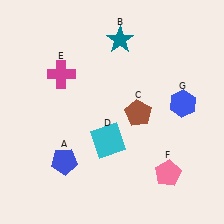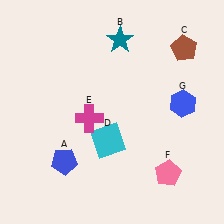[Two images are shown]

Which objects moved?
The objects that moved are: the brown pentagon (C), the magenta cross (E).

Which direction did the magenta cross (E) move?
The magenta cross (E) moved down.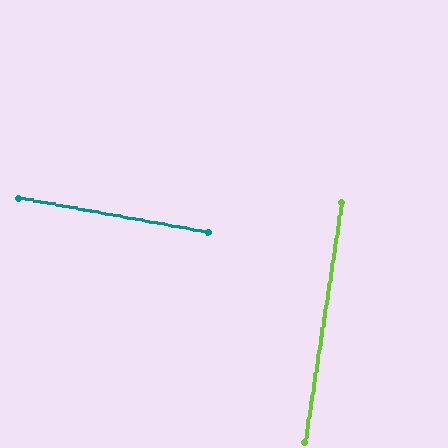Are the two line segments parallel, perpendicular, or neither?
Perpendicular — they meet at approximately 88°.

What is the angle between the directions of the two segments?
Approximately 88 degrees.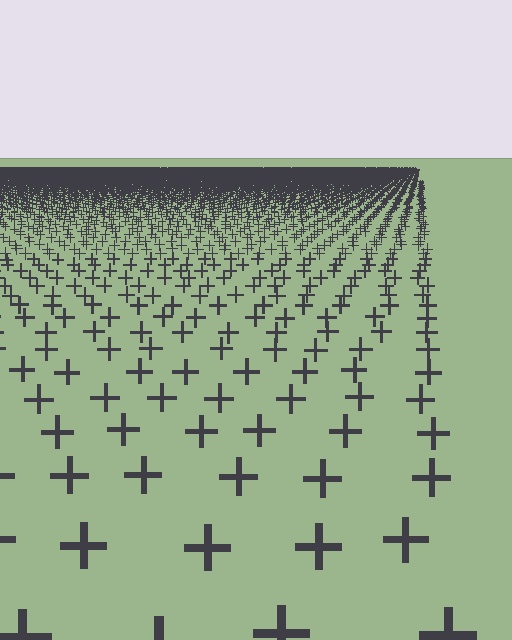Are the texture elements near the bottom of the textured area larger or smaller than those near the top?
Larger. Near the bottom, elements are closer to the viewer and appear at a bigger on-screen size.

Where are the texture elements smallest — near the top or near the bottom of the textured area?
Near the top.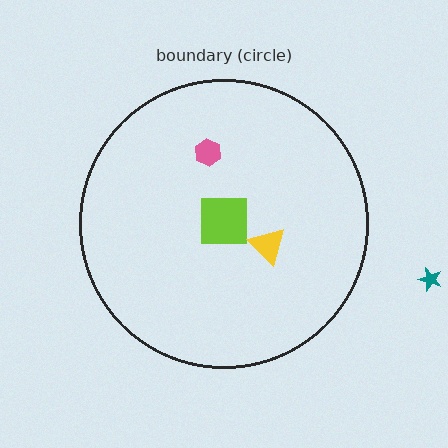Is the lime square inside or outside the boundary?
Inside.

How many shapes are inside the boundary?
4 inside, 1 outside.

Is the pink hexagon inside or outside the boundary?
Inside.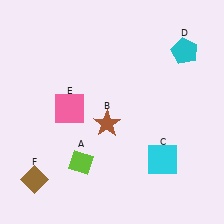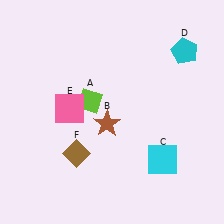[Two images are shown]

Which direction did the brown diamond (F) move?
The brown diamond (F) moved right.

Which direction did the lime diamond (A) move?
The lime diamond (A) moved up.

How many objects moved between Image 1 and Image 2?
2 objects moved between the two images.